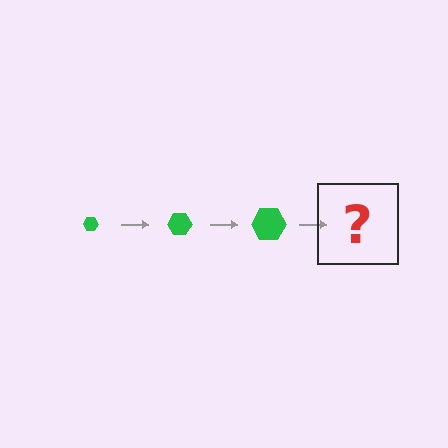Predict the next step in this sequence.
The next step is a green hexagon, larger than the previous one.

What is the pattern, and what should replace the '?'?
The pattern is that the hexagon gets progressively larger each step. The '?' should be a green hexagon, larger than the previous one.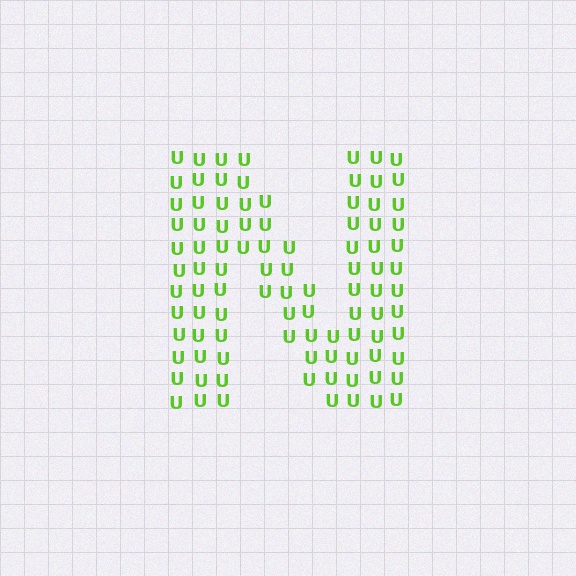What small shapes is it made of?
It is made of small letter U's.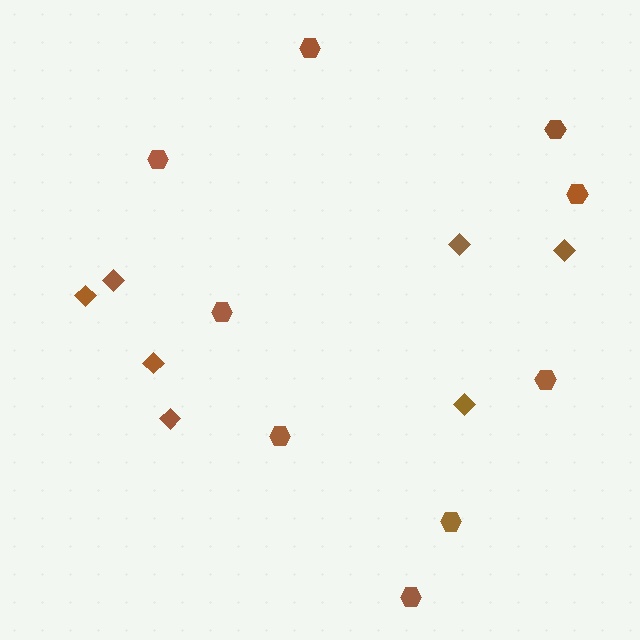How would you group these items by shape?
There are 2 groups: one group of hexagons (9) and one group of diamonds (7).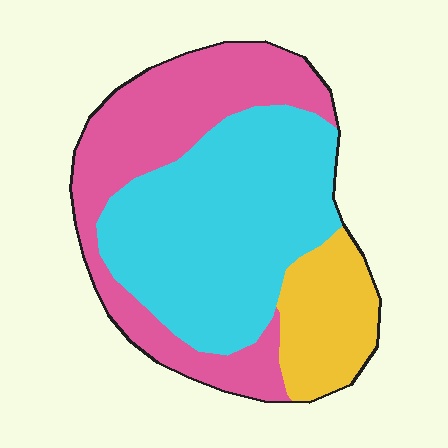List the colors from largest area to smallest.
From largest to smallest: cyan, pink, yellow.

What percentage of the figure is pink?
Pink covers roughly 35% of the figure.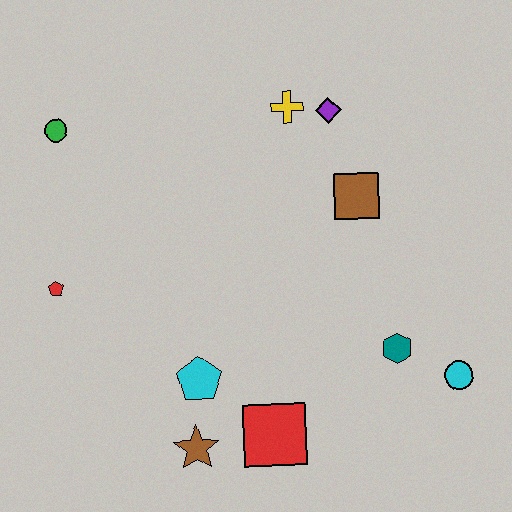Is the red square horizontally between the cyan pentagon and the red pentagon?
No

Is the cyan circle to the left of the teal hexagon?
No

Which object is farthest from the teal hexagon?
The green circle is farthest from the teal hexagon.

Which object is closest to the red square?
The brown star is closest to the red square.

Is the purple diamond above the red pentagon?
Yes